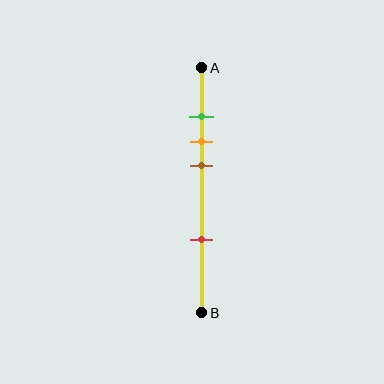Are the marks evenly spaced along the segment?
No, the marks are not evenly spaced.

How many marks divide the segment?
There are 4 marks dividing the segment.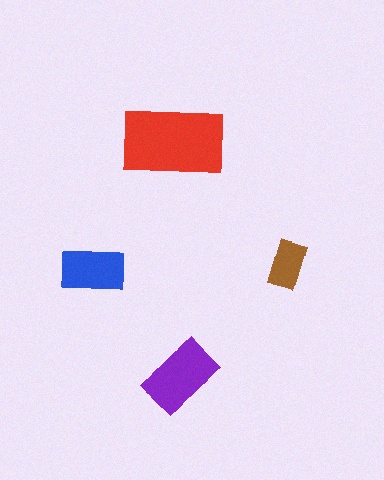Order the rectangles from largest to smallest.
the red one, the purple one, the blue one, the brown one.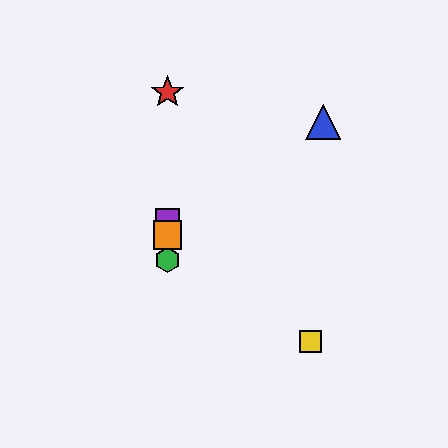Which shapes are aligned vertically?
The red star, the green hexagon, the purple square, the orange square are aligned vertically.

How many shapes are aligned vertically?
4 shapes (the red star, the green hexagon, the purple square, the orange square) are aligned vertically.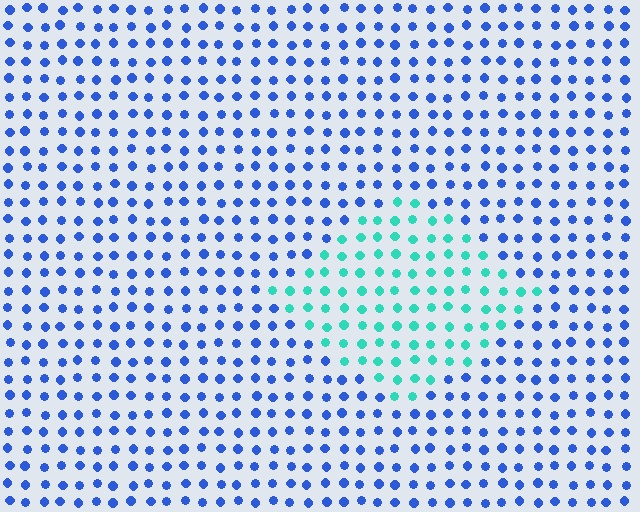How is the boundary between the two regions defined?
The boundary is defined purely by a slight shift in hue (about 56 degrees). Spacing, size, and orientation are identical on both sides.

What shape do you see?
I see a diamond.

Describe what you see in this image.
The image is filled with small blue elements in a uniform arrangement. A diamond-shaped region is visible where the elements are tinted to a slightly different hue, forming a subtle color boundary.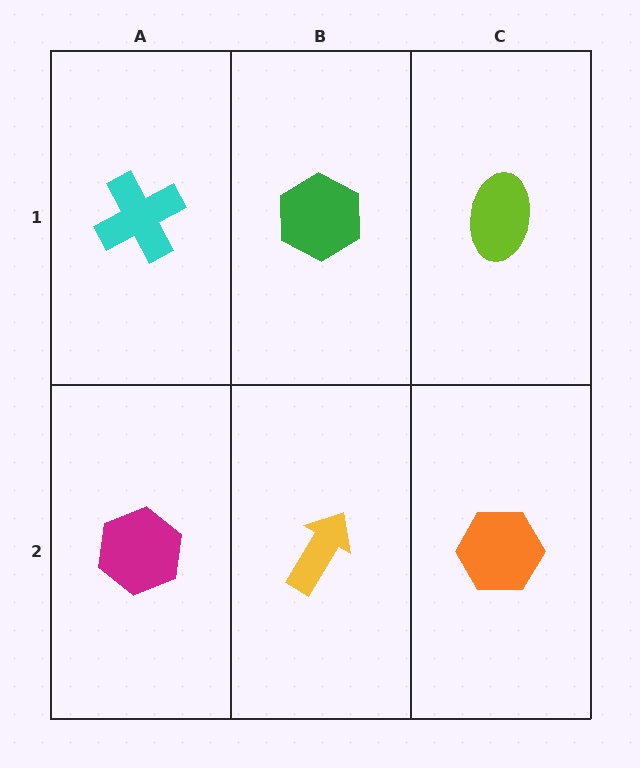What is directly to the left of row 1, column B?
A cyan cross.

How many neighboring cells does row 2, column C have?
2.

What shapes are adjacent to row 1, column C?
An orange hexagon (row 2, column C), a green hexagon (row 1, column B).